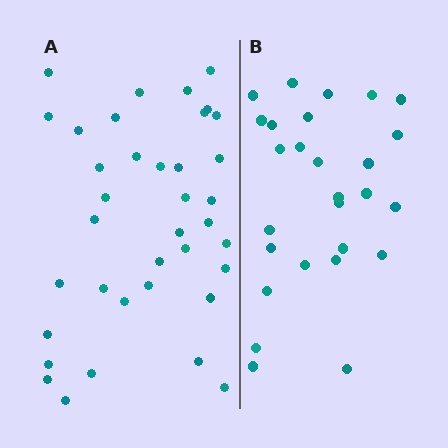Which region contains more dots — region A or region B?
Region A (the left region) has more dots.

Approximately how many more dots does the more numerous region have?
Region A has roughly 10 or so more dots than region B.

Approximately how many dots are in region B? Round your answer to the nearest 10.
About 30 dots. (The exact count is 27, which rounds to 30.)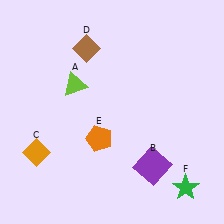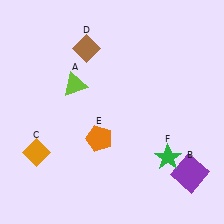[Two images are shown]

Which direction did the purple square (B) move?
The purple square (B) moved right.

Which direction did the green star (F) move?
The green star (F) moved up.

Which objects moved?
The objects that moved are: the purple square (B), the green star (F).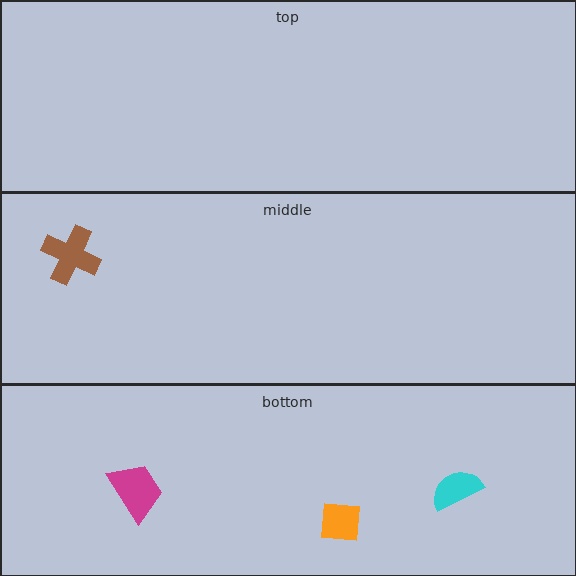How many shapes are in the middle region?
1.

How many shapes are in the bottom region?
3.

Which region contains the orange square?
The bottom region.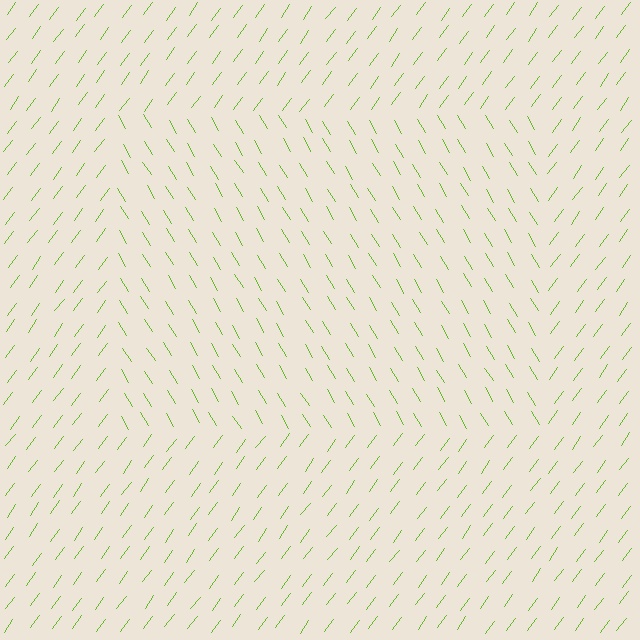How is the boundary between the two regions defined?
The boundary is defined purely by a change in line orientation (approximately 67 degrees difference). All lines are the same color and thickness.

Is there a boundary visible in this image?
Yes, there is a texture boundary formed by a change in line orientation.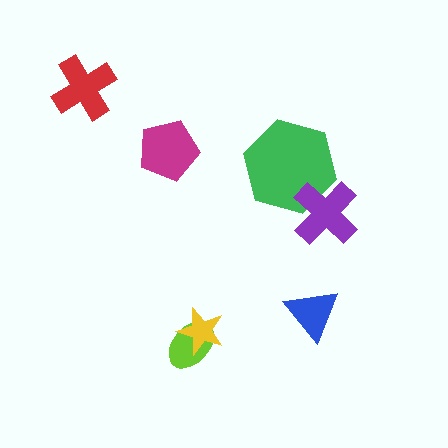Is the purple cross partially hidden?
No, no other shape covers it.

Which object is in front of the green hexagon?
The purple cross is in front of the green hexagon.